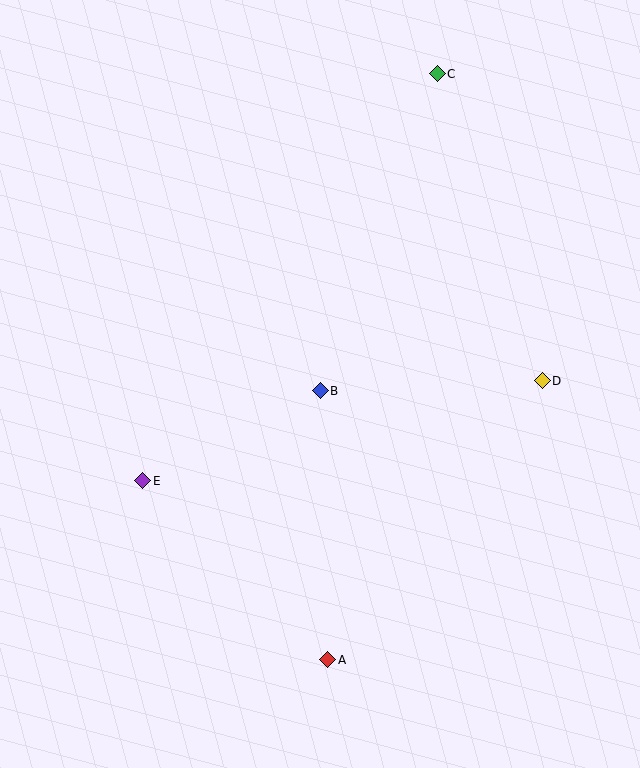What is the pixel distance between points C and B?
The distance between C and B is 338 pixels.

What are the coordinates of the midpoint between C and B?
The midpoint between C and B is at (379, 232).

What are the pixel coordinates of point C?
Point C is at (437, 74).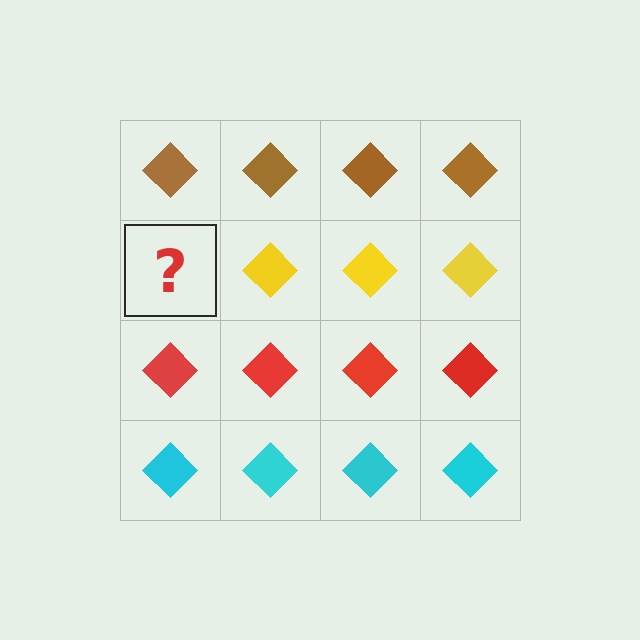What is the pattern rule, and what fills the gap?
The rule is that each row has a consistent color. The gap should be filled with a yellow diamond.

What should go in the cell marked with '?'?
The missing cell should contain a yellow diamond.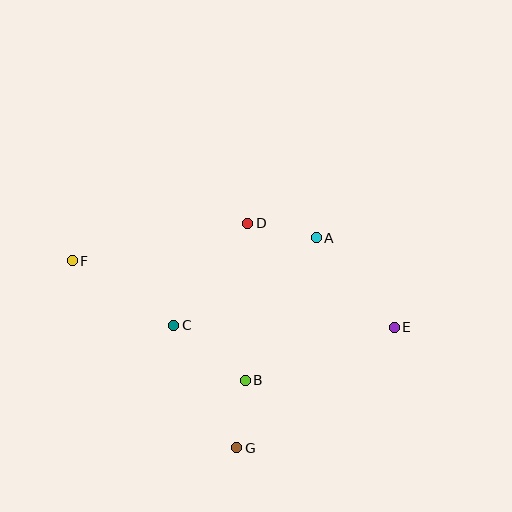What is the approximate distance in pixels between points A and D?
The distance between A and D is approximately 70 pixels.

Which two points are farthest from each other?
Points E and F are farthest from each other.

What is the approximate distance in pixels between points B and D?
The distance between B and D is approximately 157 pixels.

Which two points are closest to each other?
Points B and G are closest to each other.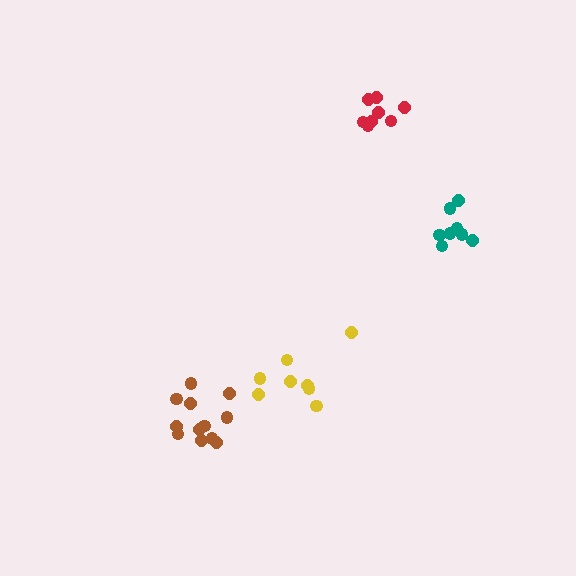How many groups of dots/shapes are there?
There are 4 groups.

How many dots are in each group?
Group 1: 8 dots, Group 2: 8 dots, Group 3: 12 dots, Group 4: 8 dots (36 total).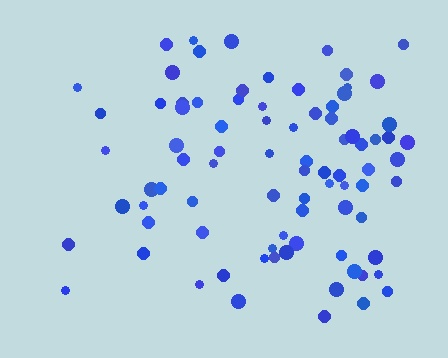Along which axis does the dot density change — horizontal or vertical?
Horizontal.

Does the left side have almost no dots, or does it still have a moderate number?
Still a moderate number, just noticeably fewer than the right.